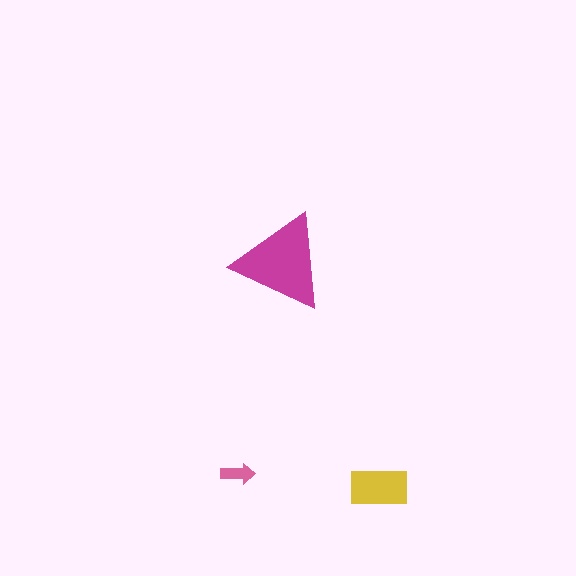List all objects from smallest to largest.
The pink arrow, the yellow rectangle, the magenta triangle.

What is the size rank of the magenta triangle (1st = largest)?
1st.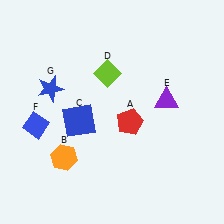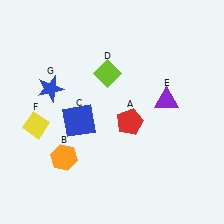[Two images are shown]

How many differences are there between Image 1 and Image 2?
There is 1 difference between the two images.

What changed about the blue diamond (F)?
In Image 1, F is blue. In Image 2, it changed to yellow.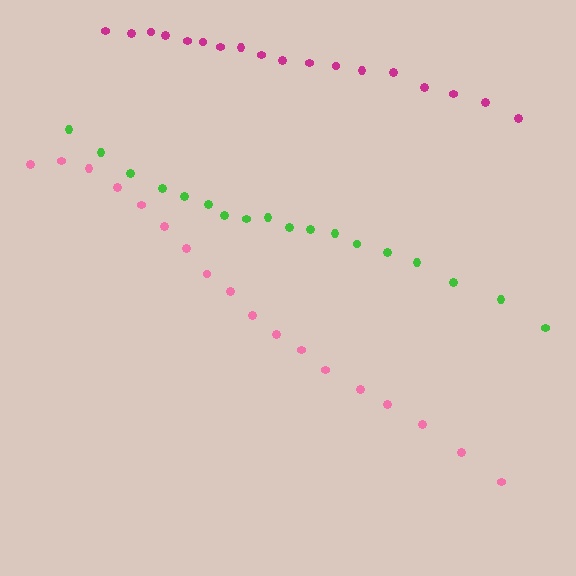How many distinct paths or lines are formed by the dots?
There are 3 distinct paths.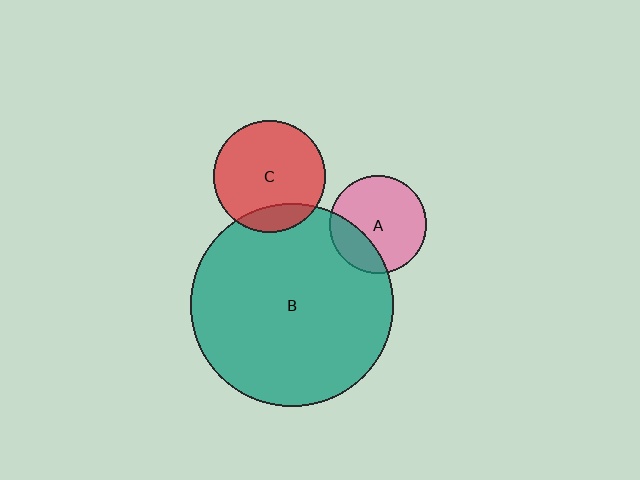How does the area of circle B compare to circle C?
Approximately 3.3 times.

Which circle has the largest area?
Circle B (teal).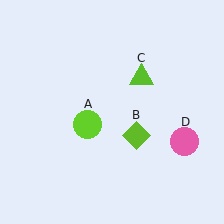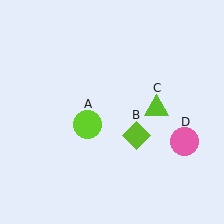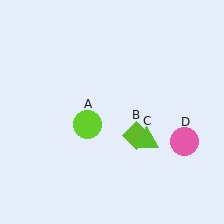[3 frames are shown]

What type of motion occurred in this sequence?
The lime triangle (object C) rotated clockwise around the center of the scene.